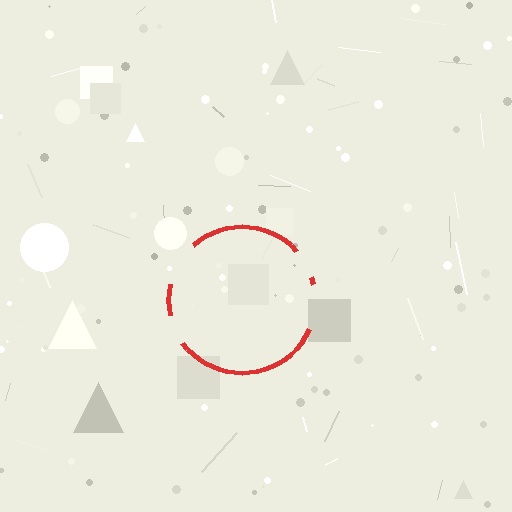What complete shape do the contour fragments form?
The contour fragments form a circle.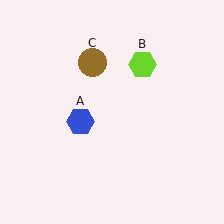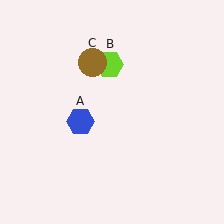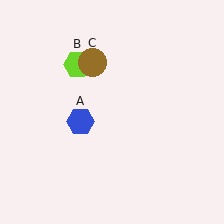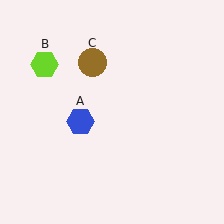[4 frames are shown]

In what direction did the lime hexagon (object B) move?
The lime hexagon (object B) moved left.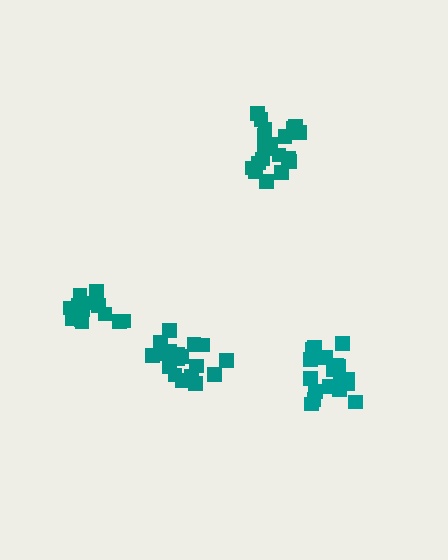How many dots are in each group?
Group 1: 13 dots, Group 2: 18 dots, Group 3: 19 dots, Group 4: 18 dots (68 total).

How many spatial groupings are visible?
There are 4 spatial groupings.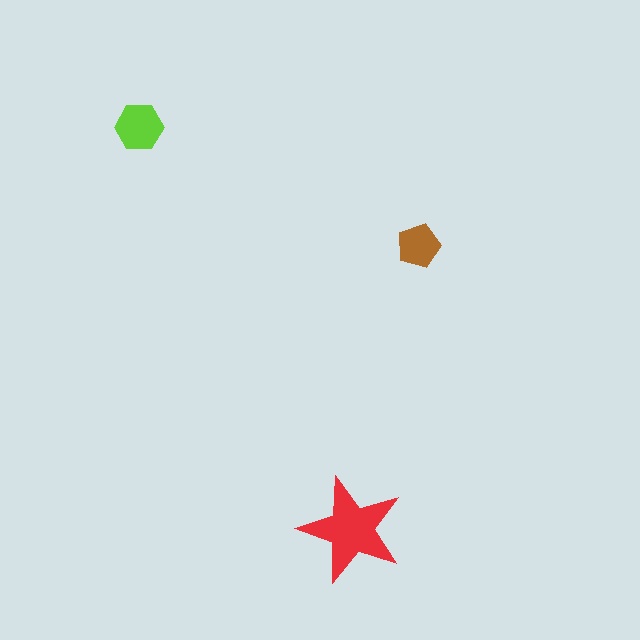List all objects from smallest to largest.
The brown pentagon, the lime hexagon, the red star.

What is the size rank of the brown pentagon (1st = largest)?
3rd.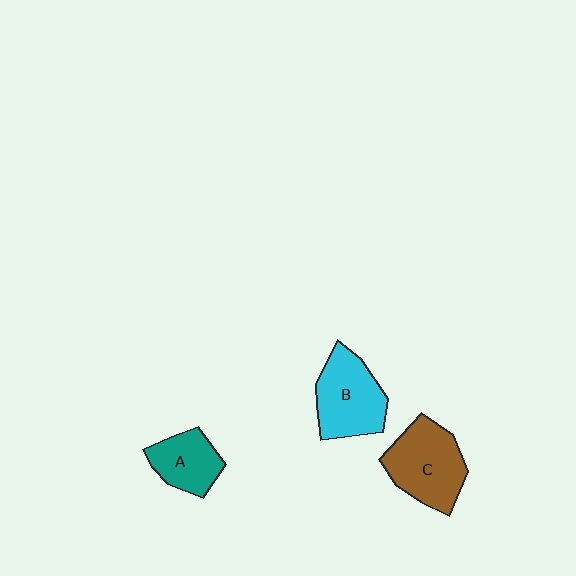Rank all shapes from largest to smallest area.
From largest to smallest: C (brown), B (cyan), A (teal).